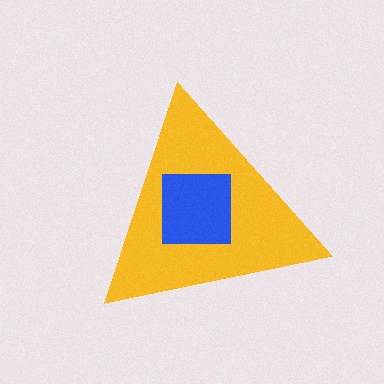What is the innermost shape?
The blue square.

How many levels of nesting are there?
2.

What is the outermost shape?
The yellow triangle.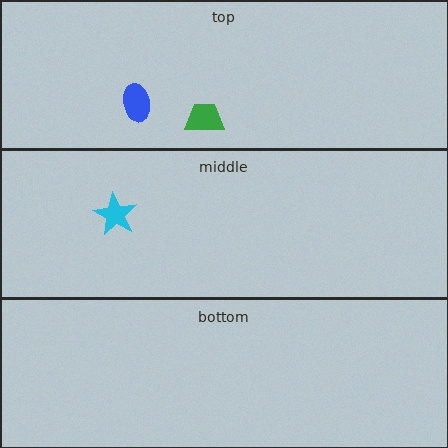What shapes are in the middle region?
The cyan star.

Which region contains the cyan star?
The middle region.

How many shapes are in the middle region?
1.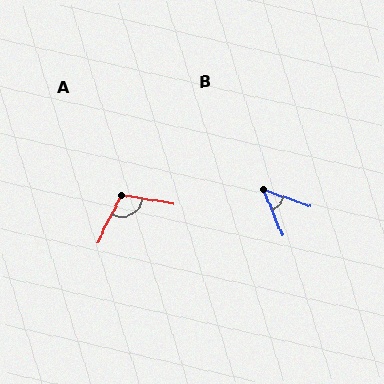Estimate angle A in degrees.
Approximately 107 degrees.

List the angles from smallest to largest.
B (48°), A (107°).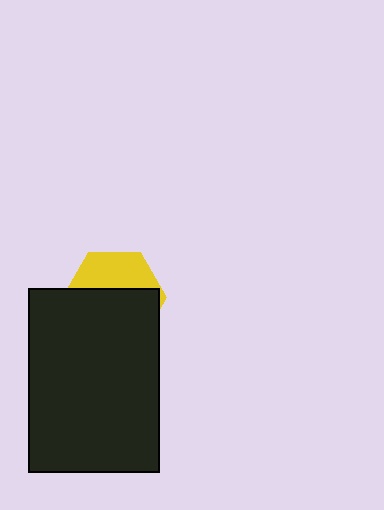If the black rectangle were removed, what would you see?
You would see the complete yellow hexagon.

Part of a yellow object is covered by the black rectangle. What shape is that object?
It is a hexagon.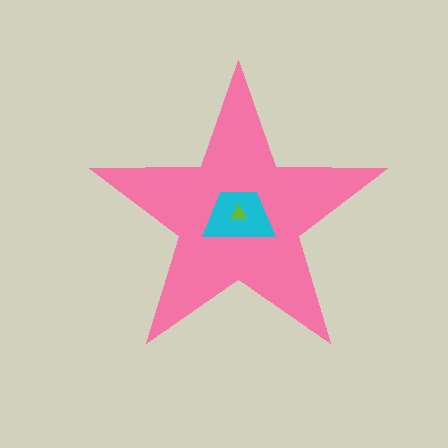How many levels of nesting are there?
3.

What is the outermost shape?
The pink star.